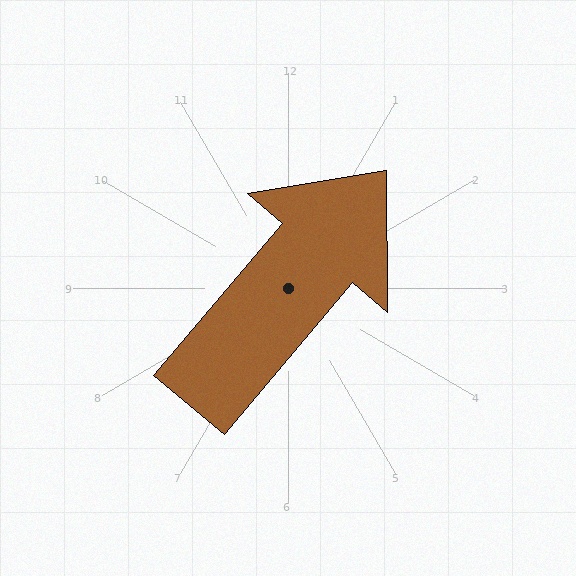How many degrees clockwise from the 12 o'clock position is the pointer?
Approximately 40 degrees.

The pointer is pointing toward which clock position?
Roughly 1 o'clock.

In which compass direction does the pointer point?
Northeast.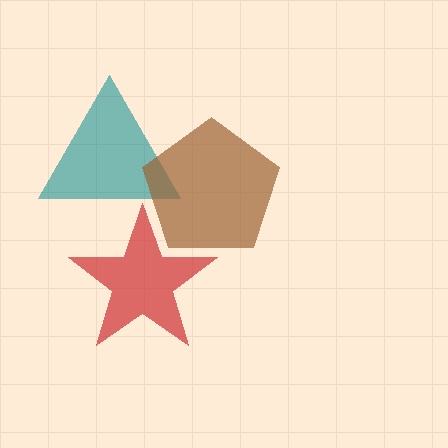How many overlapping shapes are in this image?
There are 3 overlapping shapes in the image.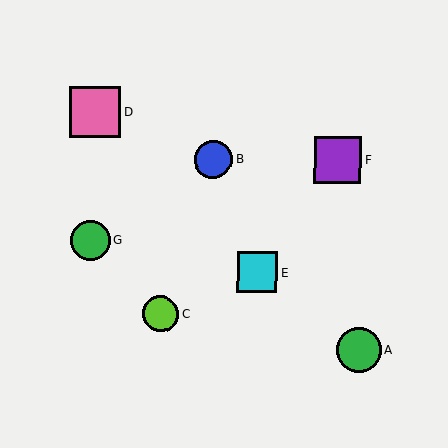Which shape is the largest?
The pink square (labeled D) is the largest.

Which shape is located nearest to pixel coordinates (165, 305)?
The lime circle (labeled C) at (161, 314) is nearest to that location.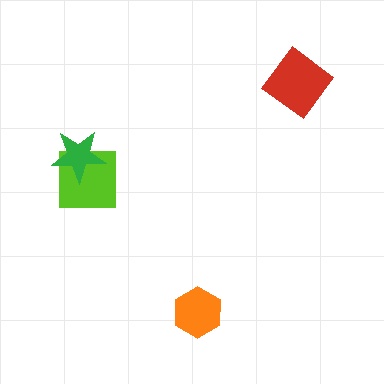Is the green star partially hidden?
No, no other shape covers it.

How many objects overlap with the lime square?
1 object overlaps with the lime square.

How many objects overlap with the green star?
1 object overlaps with the green star.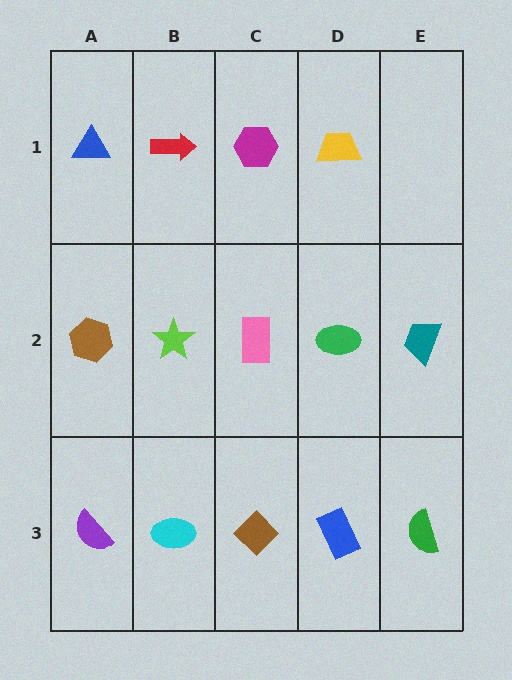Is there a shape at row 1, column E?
No, that cell is empty.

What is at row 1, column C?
A magenta hexagon.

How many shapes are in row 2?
5 shapes.